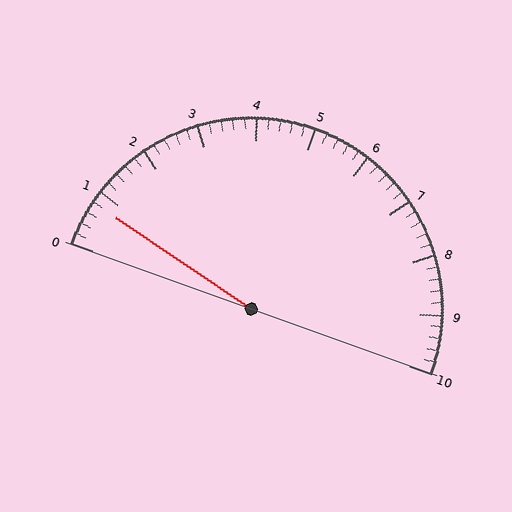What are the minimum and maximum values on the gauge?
The gauge ranges from 0 to 10.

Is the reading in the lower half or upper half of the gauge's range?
The reading is in the lower half of the range (0 to 10).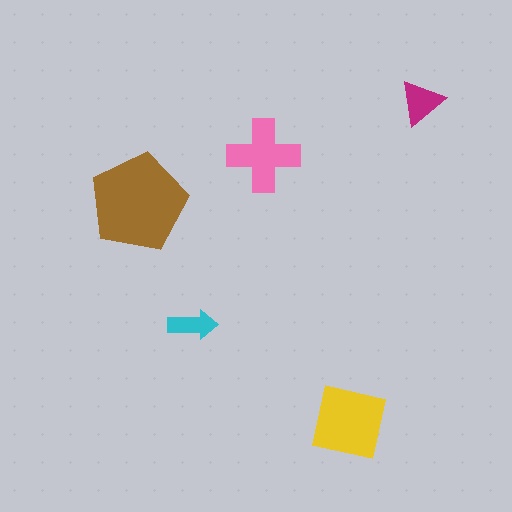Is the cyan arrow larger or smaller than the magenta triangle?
Smaller.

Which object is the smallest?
The cyan arrow.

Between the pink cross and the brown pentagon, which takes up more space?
The brown pentagon.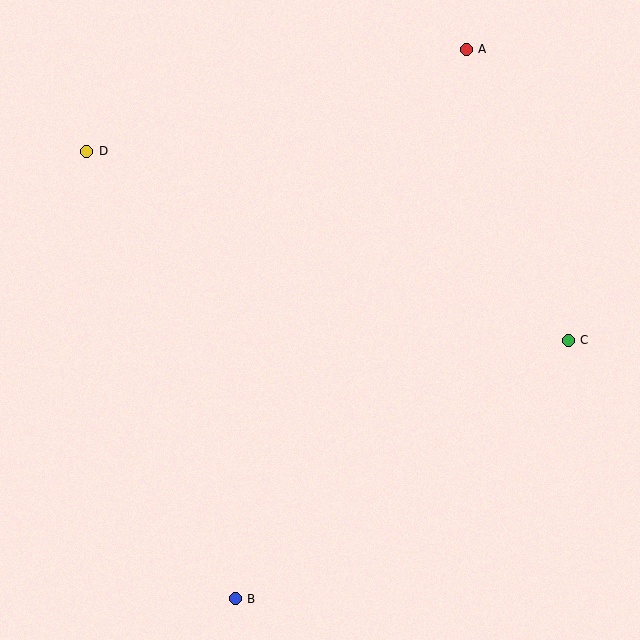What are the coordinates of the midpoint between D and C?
The midpoint between D and C is at (327, 246).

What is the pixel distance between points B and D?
The distance between B and D is 472 pixels.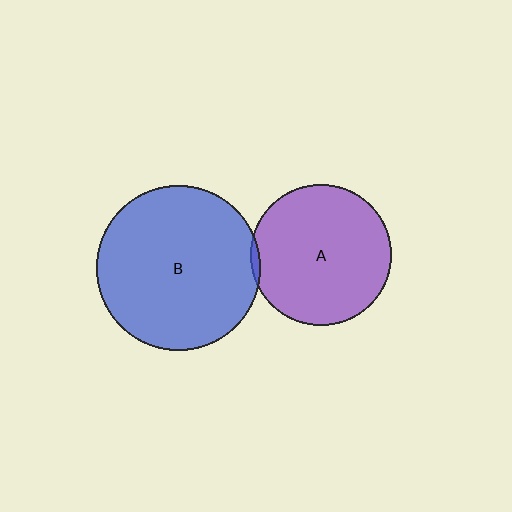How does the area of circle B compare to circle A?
Approximately 1.3 times.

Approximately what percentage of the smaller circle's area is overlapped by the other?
Approximately 5%.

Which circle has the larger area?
Circle B (blue).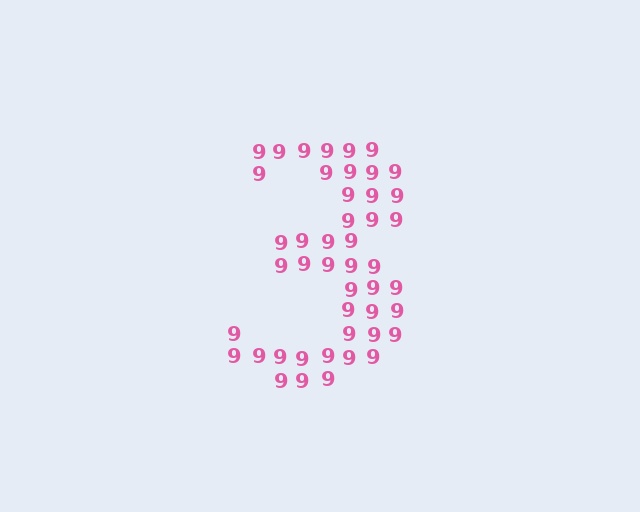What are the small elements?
The small elements are digit 9's.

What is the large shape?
The large shape is the digit 3.